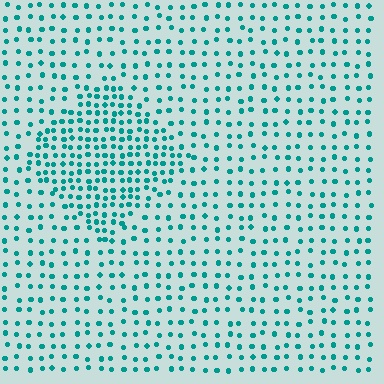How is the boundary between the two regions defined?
The boundary is defined by a change in element density (approximately 1.9x ratio). All elements are the same color, size, and shape.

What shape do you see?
I see a diamond.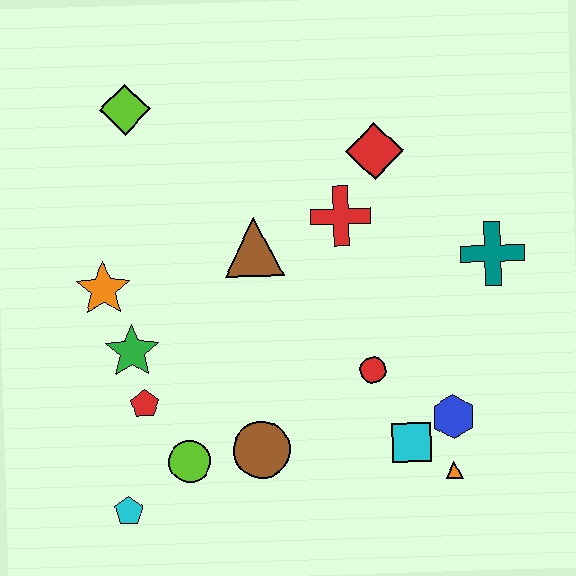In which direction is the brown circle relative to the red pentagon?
The brown circle is to the right of the red pentagon.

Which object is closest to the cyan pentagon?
The lime circle is closest to the cyan pentagon.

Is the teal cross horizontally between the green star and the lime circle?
No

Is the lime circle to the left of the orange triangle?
Yes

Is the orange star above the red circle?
Yes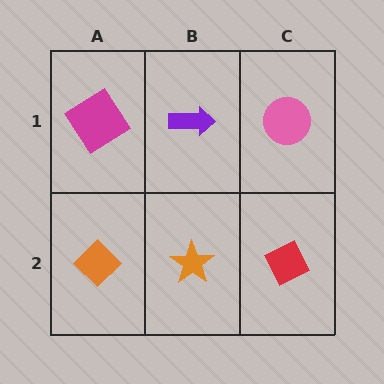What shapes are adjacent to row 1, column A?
An orange diamond (row 2, column A), a purple arrow (row 1, column B).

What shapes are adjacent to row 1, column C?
A red diamond (row 2, column C), a purple arrow (row 1, column B).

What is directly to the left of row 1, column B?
A magenta diamond.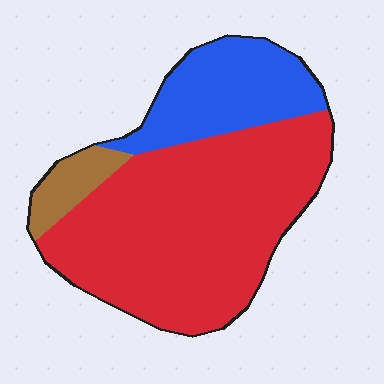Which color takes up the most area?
Red, at roughly 70%.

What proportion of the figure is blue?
Blue covers roughly 25% of the figure.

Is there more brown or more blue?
Blue.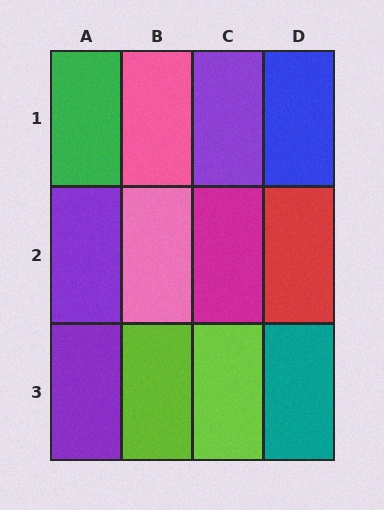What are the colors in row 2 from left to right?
Purple, pink, magenta, red.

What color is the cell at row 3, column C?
Lime.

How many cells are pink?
2 cells are pink.